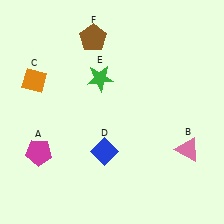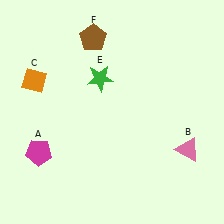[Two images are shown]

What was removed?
The blue diamond (D) was removed in Image 2.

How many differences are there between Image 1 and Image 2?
There is 1 difference between the two images.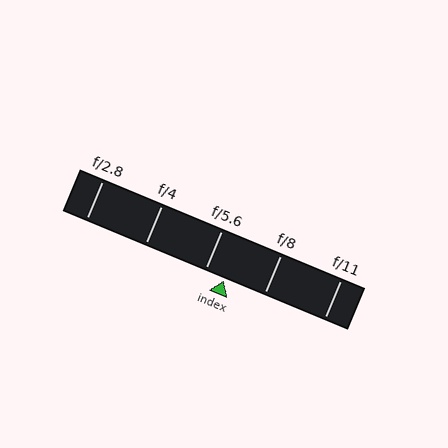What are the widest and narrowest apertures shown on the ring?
The widest aperture shown is f/2.8 and the narrowest is f/11.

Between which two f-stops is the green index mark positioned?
The index mark is between f/5.6 and f/8.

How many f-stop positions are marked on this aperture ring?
There are 5 f-stop positions marked.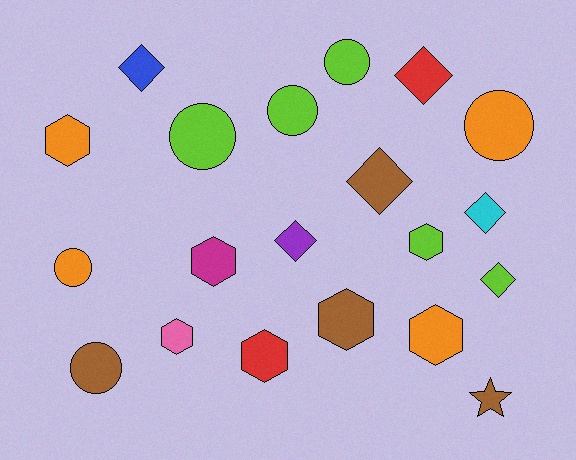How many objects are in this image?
There are 20 objects.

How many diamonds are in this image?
There are 6 diamonds.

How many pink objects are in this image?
There is 1 pink object.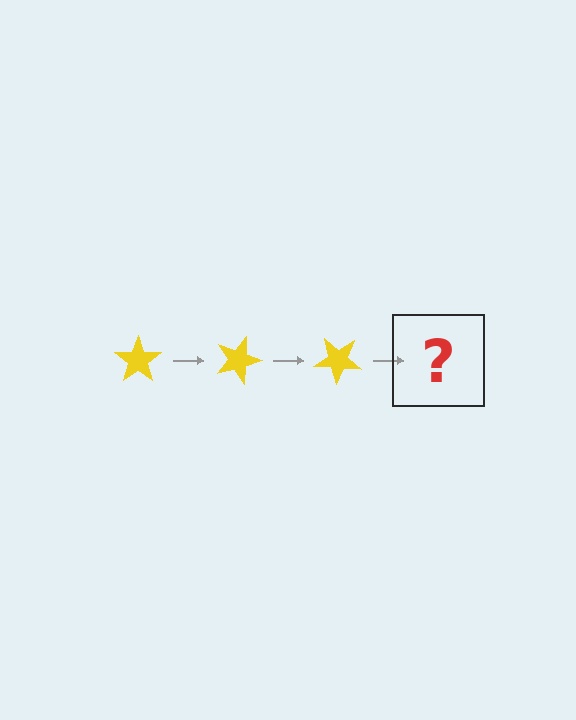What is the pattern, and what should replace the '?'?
The pattern is that the star rotates 20 degrees each step. The '?' should be a yellow star rotated 60 degrees.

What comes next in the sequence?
The next element should be a yellow star rotated 60 degrees.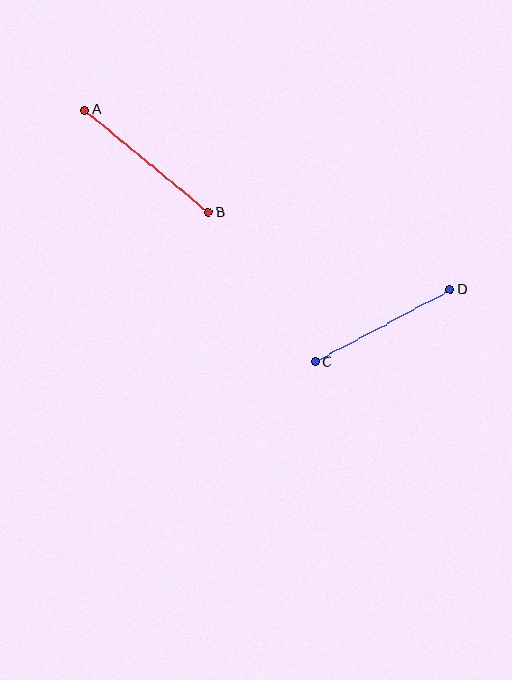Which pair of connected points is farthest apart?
Points A and B are farthest apart.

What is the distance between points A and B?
The distance is approximately 160 pixels.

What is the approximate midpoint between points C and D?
The midpoint is at approximately (383, 326) pixels.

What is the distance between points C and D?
The distance is approximately 153 pixels.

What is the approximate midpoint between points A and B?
The midpoint is at approximately (146, 161) pixels.